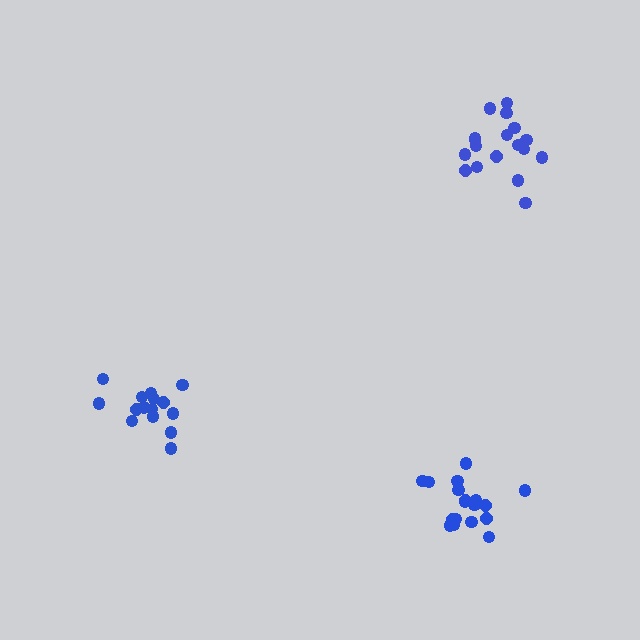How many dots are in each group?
Group 1: 15 dots, Group 2: 18 dots, Group 3: 18 dots (51 total).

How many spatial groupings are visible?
There are 3 spatial groupings.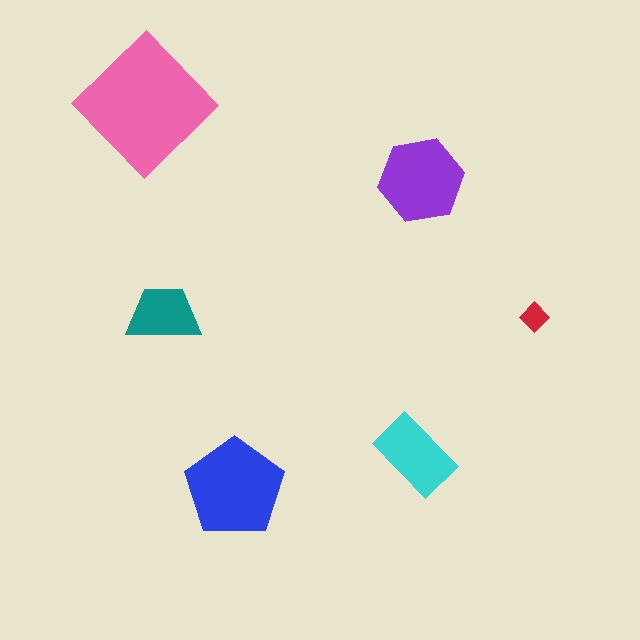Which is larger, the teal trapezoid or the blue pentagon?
The blue pentagon.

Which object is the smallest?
The red diamond.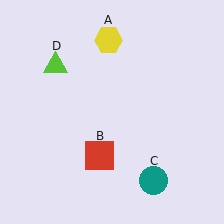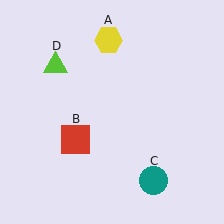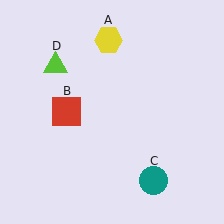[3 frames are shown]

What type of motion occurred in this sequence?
The red square (object B) rotated clockwise around the center of the scene.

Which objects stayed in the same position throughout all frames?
Yellow hexagon (object A) and teal circle (object C) and lime triangle (object D) remained stationary.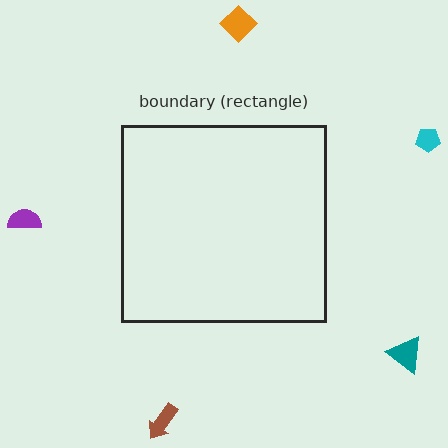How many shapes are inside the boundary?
0 inside, 5 outside.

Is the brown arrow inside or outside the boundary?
Outside.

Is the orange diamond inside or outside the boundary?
Outside.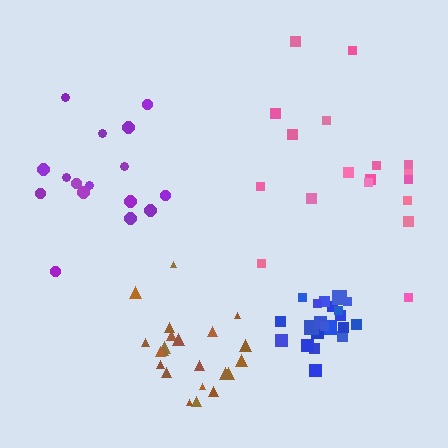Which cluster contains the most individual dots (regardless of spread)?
Brown (22).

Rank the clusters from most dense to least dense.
blue, brown, purple, pink.